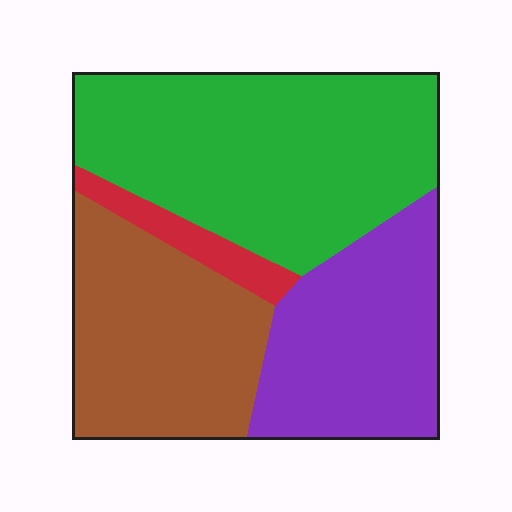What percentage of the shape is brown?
Brown covers roughly 25% of the shape.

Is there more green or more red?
Green.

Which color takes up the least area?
Red, at roughly 5%.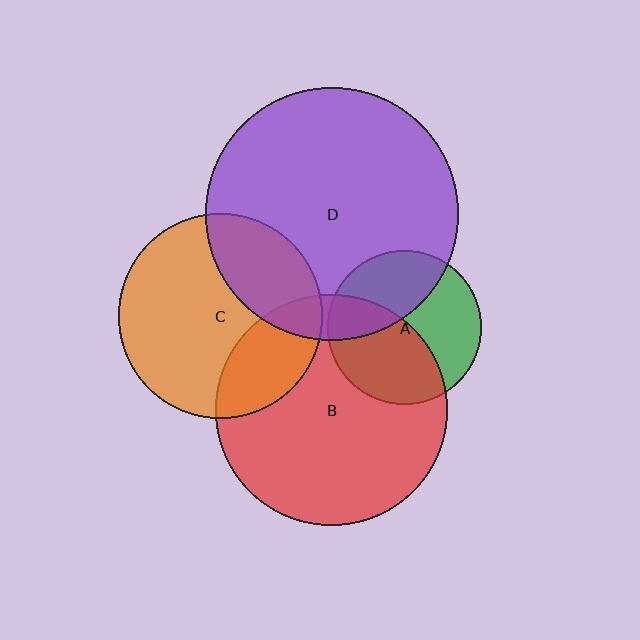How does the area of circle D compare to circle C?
Approximately 1.5 times.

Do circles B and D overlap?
Yes.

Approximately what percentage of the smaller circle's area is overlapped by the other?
Approximately 10%.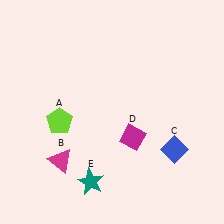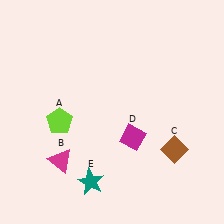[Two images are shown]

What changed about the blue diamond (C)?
In Image 1, C is blue. In Image 2, it changed to brown.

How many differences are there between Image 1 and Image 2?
There is 1 difference between the two images.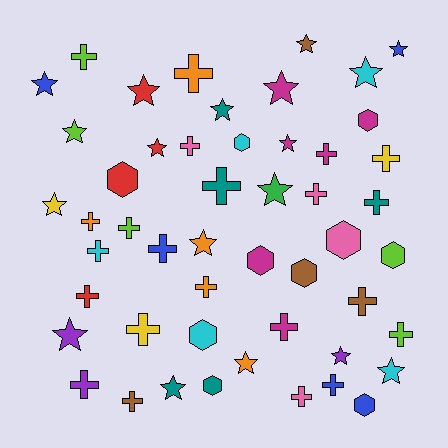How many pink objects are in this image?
There are 4 pink objects.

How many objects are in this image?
There are 50 objects.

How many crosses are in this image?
There are 22 crosses.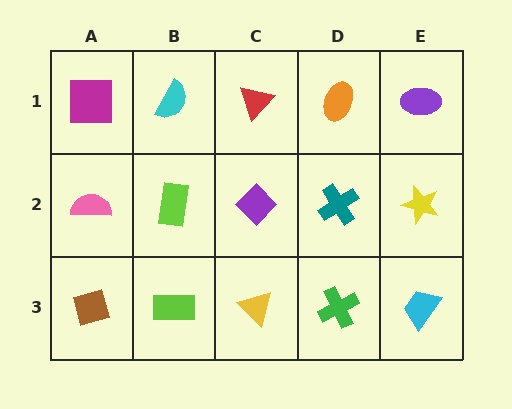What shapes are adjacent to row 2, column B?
A cyan semicircle (row 1, column B), a lime rectangle (row 3, column B), a pink semicircle (row 2, column A), a purple diamond (row 2, column C).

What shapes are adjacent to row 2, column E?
A purple ellipse (row 1, column E), a cyan trapezoid (row 3, column E), a teal cross (row 2, column D).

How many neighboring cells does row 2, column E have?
3.